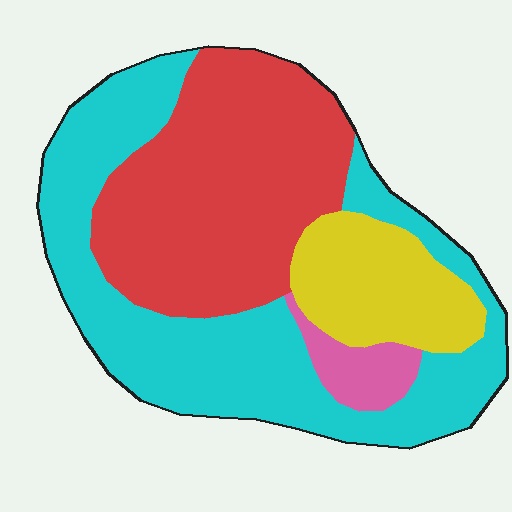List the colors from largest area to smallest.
From largest to smallest: cyan, red, yellow, pink.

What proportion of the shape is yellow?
Yellow covers 15% of the shape.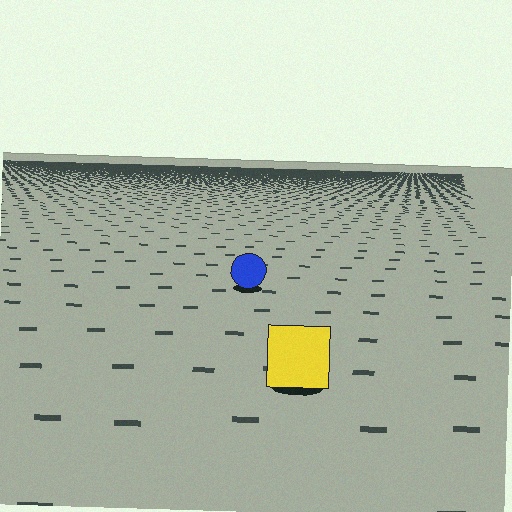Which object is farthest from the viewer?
The blue circle is farthest from the viewer. It appears smaller and the ground texture around it is denser.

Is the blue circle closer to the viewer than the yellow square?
No. The yellow square is closer — you can tell from the texture gradient: the ground texture is coarser near it.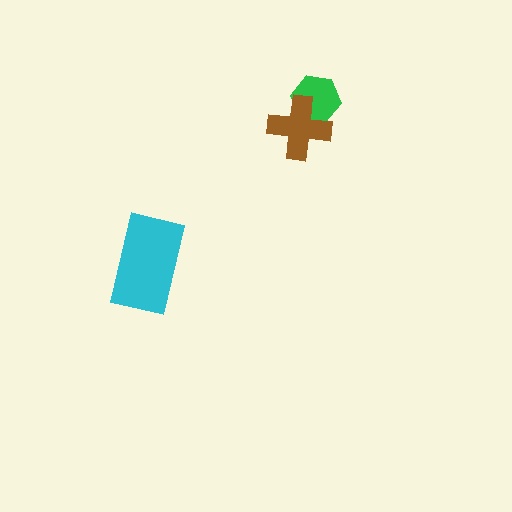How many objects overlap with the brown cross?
1 object overlaps with the brown cross.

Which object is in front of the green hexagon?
The brown cross is in front of the green hexagon.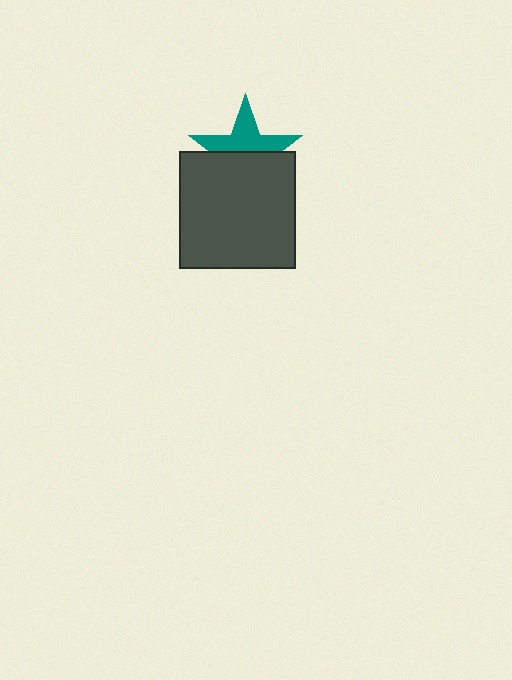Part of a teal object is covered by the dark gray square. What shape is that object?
It is a star.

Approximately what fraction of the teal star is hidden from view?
Roughly 51% of the teal star is hidden behind the dark gray square.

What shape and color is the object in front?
The object in front is a dark gray square.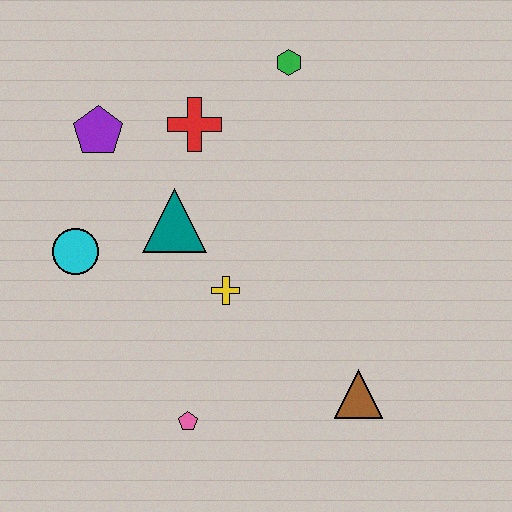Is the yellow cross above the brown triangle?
Yes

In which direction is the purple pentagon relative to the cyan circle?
The purple pentagon is above the cyan circle.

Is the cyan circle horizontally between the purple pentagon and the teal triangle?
No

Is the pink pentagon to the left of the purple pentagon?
No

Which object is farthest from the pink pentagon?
The green hexagon is farthest from the pink pentagon.